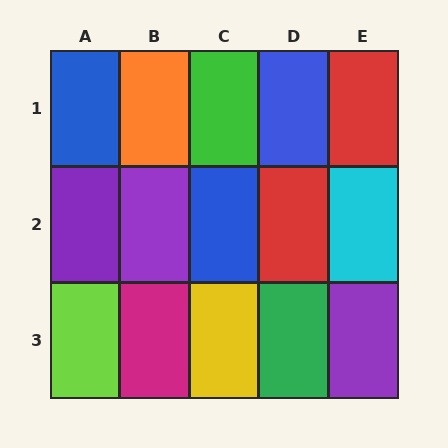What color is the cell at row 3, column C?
Yellow.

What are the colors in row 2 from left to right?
Purple, purple, blue, red, cyan.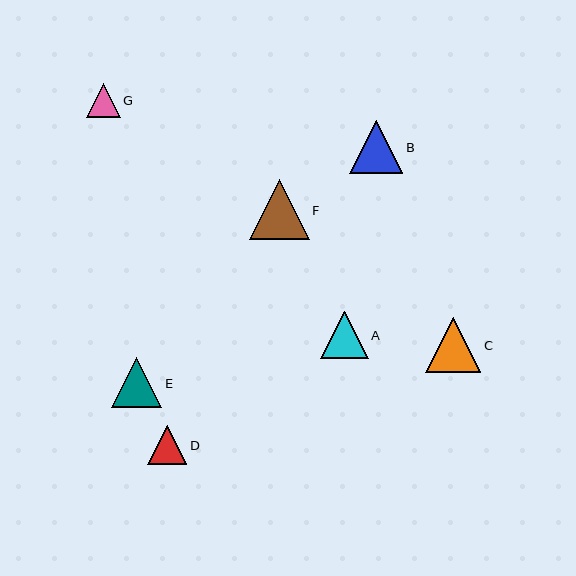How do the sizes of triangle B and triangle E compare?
Triangle B and triangle E are approximately the same size.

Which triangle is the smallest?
Triangle G is the smallest with a size of approximately 33 pixels.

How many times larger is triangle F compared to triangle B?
Triangle F is approximately 1.1 times the size of triangle B.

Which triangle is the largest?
Triangle F is the largest with a size of approximately 60 pixels.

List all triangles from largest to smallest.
From largest to smallest: F, C, B, E, A, D, G.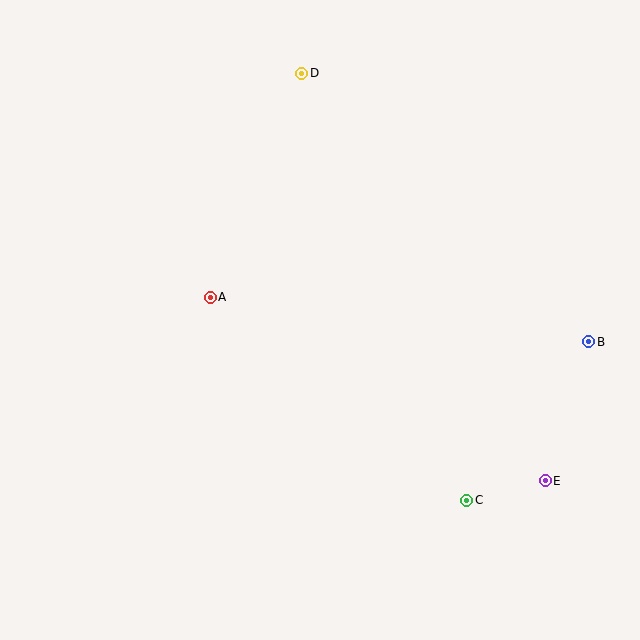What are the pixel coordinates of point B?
Point B is at (589, 342).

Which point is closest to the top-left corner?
Point D is closest to the top-left corner.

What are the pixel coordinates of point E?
Point E is at (545, 481).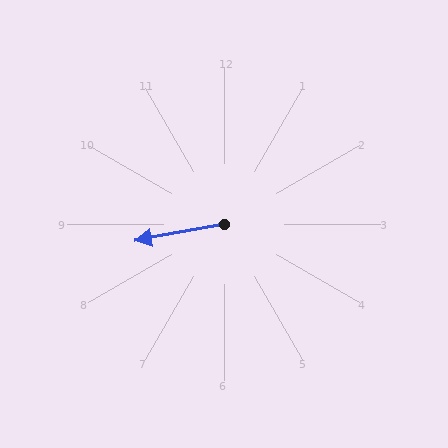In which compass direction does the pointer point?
West.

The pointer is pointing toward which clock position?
Roughly 9 o'clock.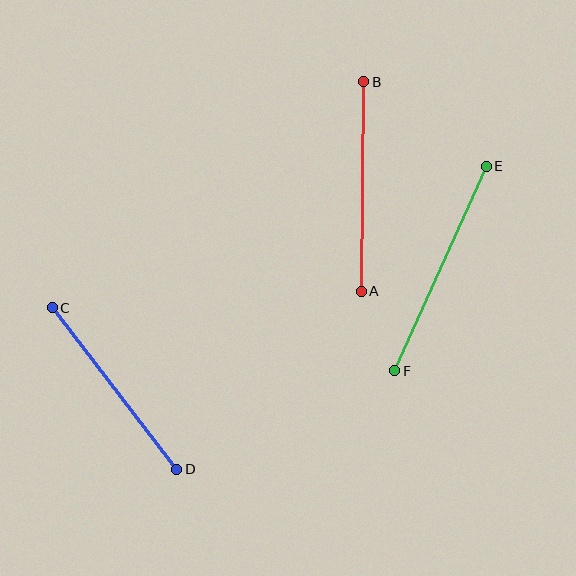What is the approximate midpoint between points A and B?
The midpoint is at approximately (363, 186) pixels.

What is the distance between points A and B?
The distance is approximately 210 pixels.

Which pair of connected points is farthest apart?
Points E and F are farthest apart.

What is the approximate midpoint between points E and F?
The midpoint is at approximately (441, 269) pixels.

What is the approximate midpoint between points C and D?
The midpoint is at approximately (114, 389) pixels.